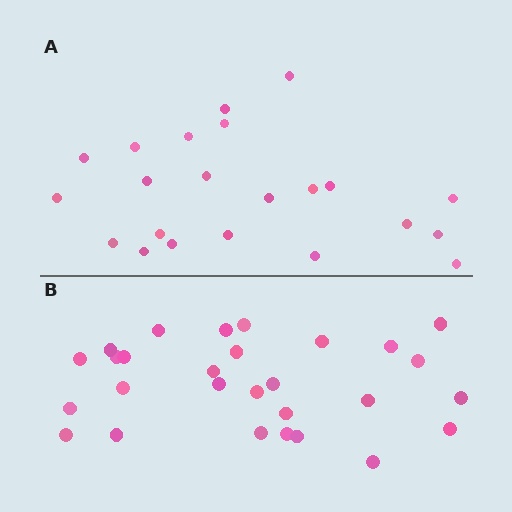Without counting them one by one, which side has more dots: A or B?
Region B (the bottom region) has more dots.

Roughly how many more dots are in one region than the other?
Region B has about 6 more dots than region A.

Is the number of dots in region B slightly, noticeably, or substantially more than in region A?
Region B has noticeably more, but not dramatically so. The ratio is roughly 1.3 to 1.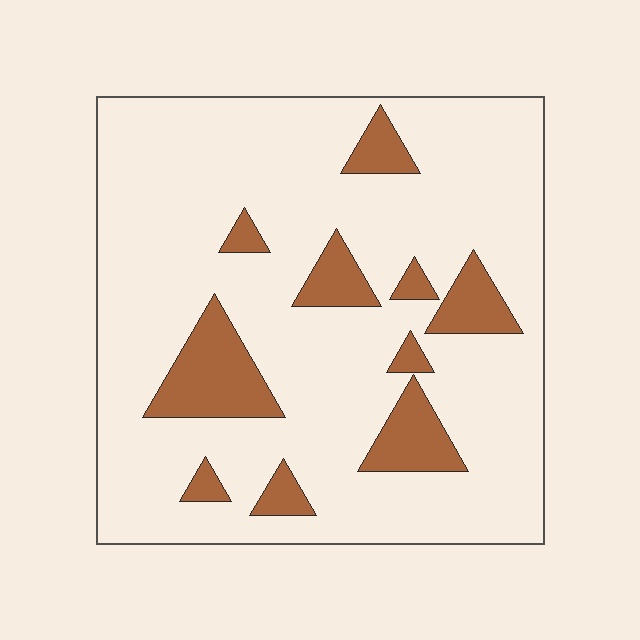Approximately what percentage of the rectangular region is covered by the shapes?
Approximately 15%.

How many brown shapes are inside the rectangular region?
10.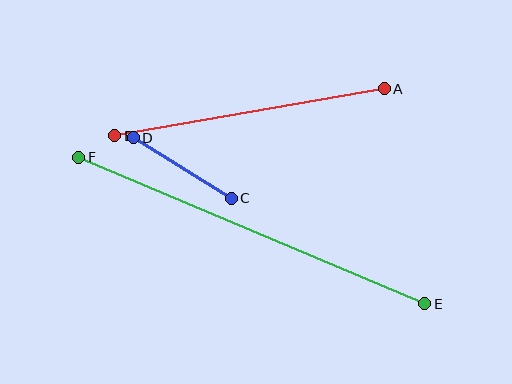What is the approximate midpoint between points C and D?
The midpoint is at approximately (182, 168) pixels.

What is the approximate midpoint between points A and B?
The midpoint is at approximately (249, 112) pixels.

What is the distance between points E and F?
The distance is approximately 376 pixels.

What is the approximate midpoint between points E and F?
The midpoint is at approximately (252, 231) pixels.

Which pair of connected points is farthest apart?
Points E and F are farthest apart.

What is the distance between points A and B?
The distance is approximately 274 pixels.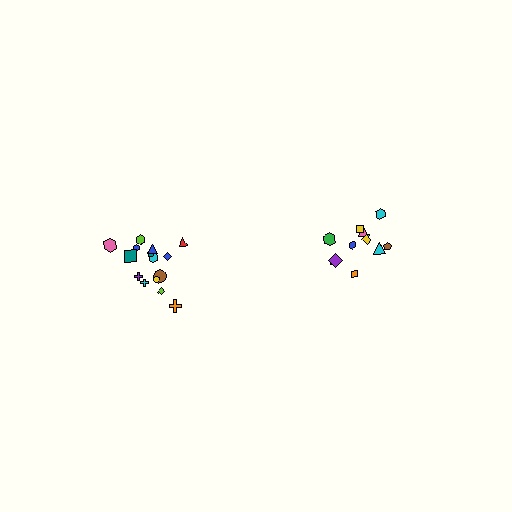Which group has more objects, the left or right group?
The left group.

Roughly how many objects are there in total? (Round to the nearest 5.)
Roughly 25 objects in total.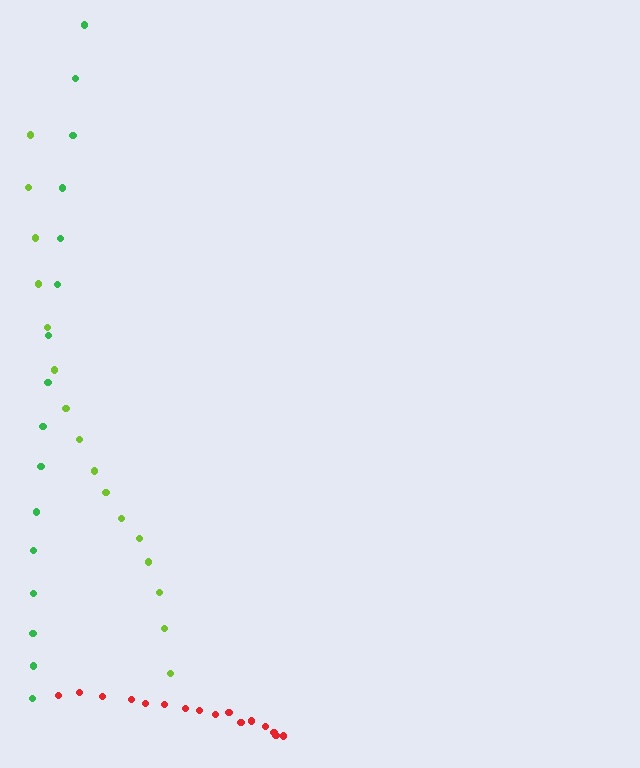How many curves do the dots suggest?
There are 3 distinct paths.